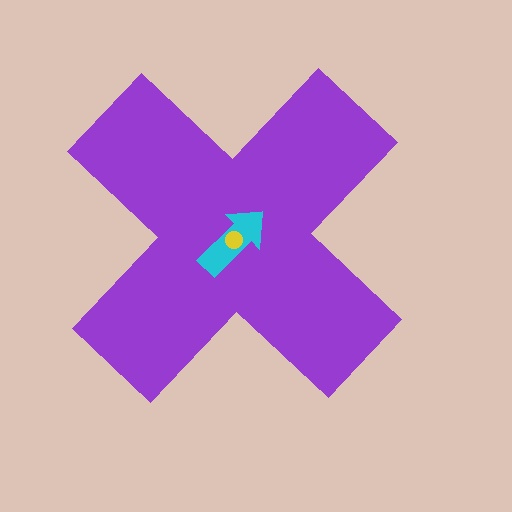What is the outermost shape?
The purple cross.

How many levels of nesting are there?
3.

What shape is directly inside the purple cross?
The cyan arrow.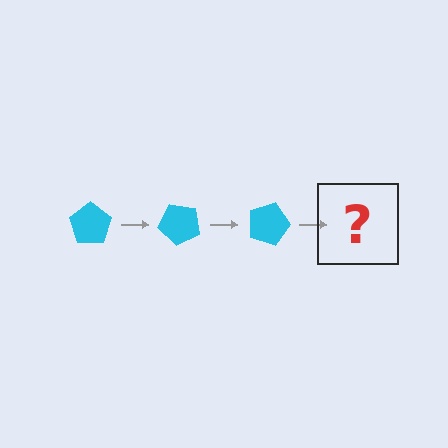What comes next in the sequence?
The next element should be a cyan pentagon rotated 135 degrees.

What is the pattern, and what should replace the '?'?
The pattern is that the pentagon rotates 45 degrees each step. The '?' should be a cyan pentagon rotated 135 degrees.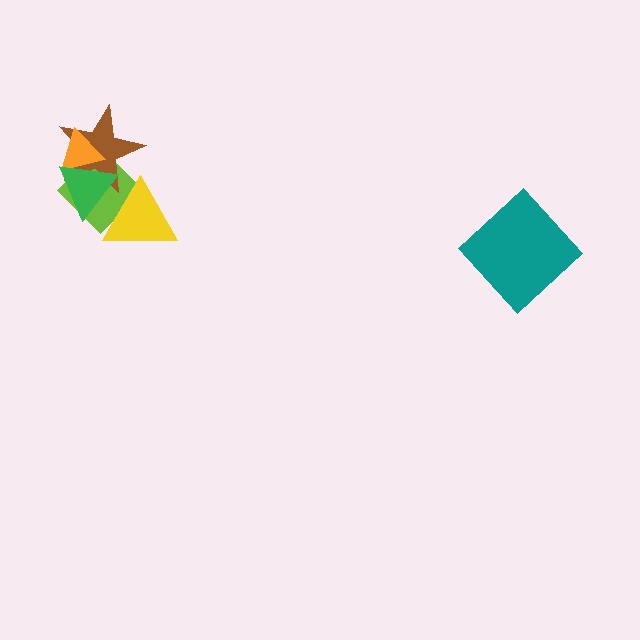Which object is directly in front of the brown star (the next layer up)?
The orange triangle is directly in front of the brown star.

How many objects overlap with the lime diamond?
4 objects overlap with the lime diamond.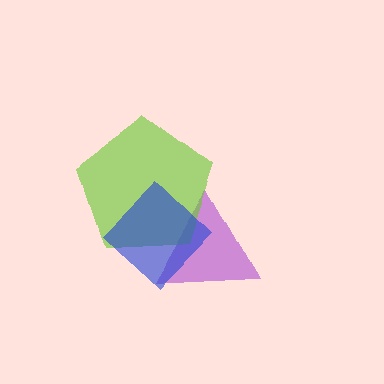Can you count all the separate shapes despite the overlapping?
Yes, there are 3 separate shapes.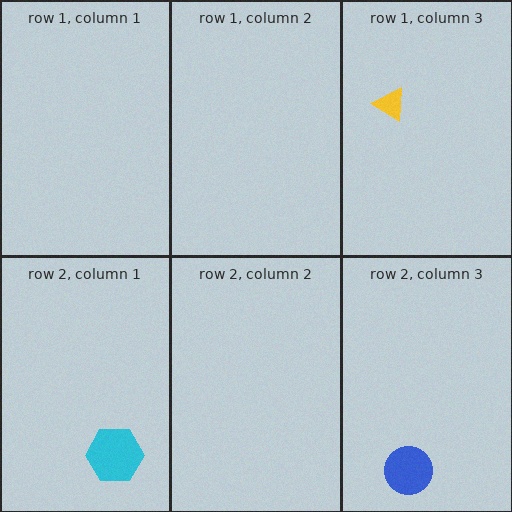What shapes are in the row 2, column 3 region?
The blue circle.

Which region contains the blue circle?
The row 2, column 3 region.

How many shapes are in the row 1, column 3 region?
1.